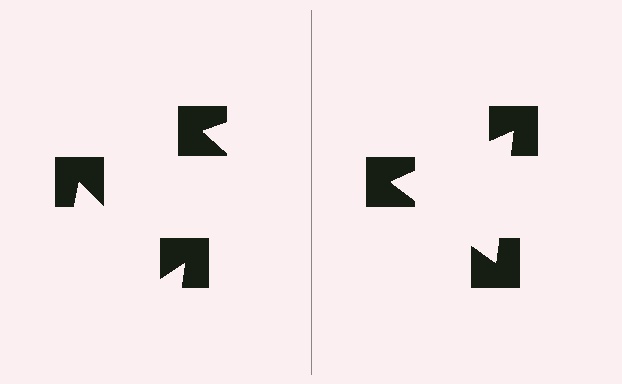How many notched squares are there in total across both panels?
6 — 3 on each side.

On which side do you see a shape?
An illusory triangle appears on the right side. On the left side the wedge cuts are rotated, so no coherent shape forms.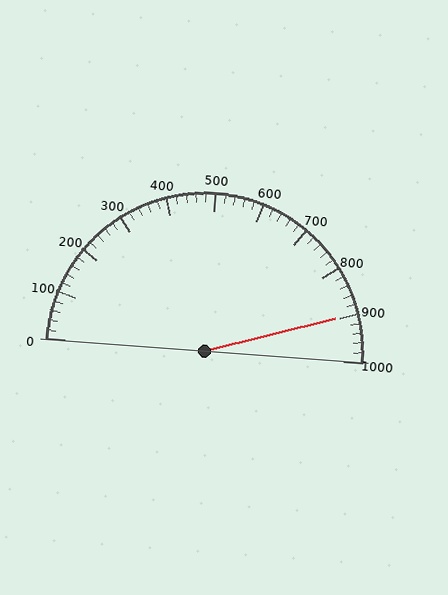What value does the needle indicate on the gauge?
The needle indicates approximately 900.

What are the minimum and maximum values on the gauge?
The gauge ranges from 0 to 1000.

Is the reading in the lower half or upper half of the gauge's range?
The reading is in the upper half of the range (0 to 1000).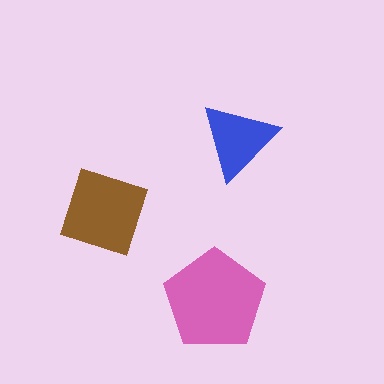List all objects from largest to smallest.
The pink pentagon, the brown square, the blue triangle.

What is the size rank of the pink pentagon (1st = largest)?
1st.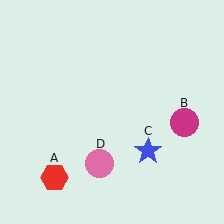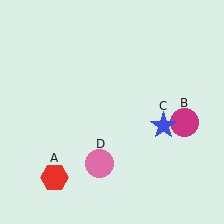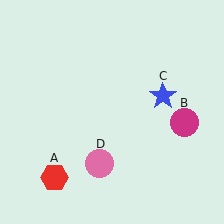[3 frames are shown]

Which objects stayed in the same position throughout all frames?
Red hexagon (object A) and magenta circle (object B) and pink circle (object D) remained stationary.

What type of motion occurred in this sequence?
The blue star (object C) rotated counterclockwise around the center of the scene.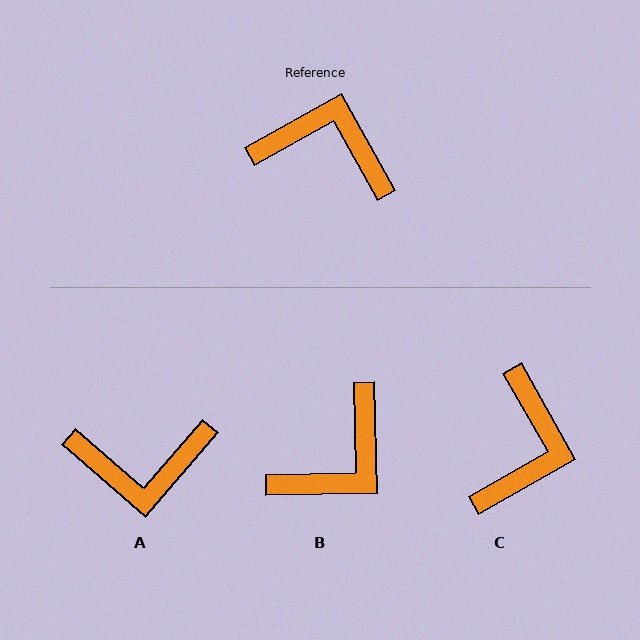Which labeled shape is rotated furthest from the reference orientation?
A, about 160 degrees away.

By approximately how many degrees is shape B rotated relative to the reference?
Approximately 118 degrees clockwise.